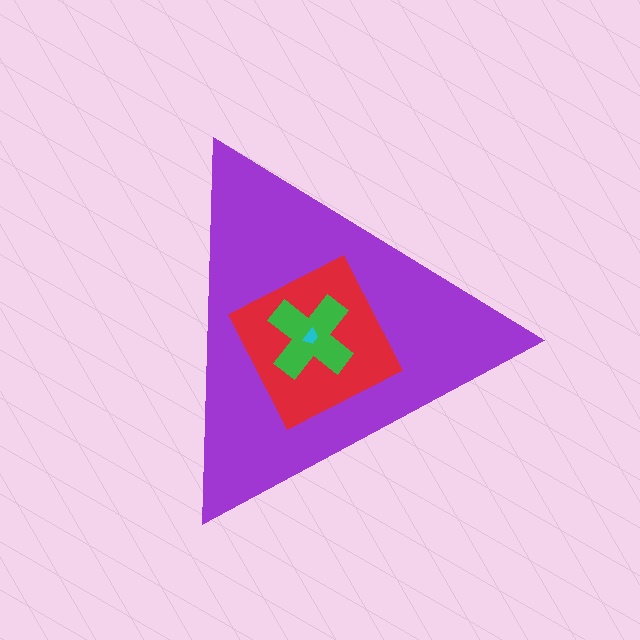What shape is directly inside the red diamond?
The green cross.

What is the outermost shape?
The purple triangle.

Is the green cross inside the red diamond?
Yes.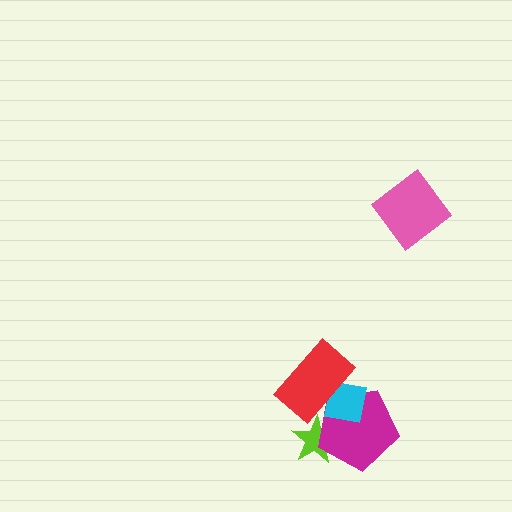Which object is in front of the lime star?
The magenta pentagon is in front of the lime star.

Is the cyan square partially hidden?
Yes, it is partially covered by another shape.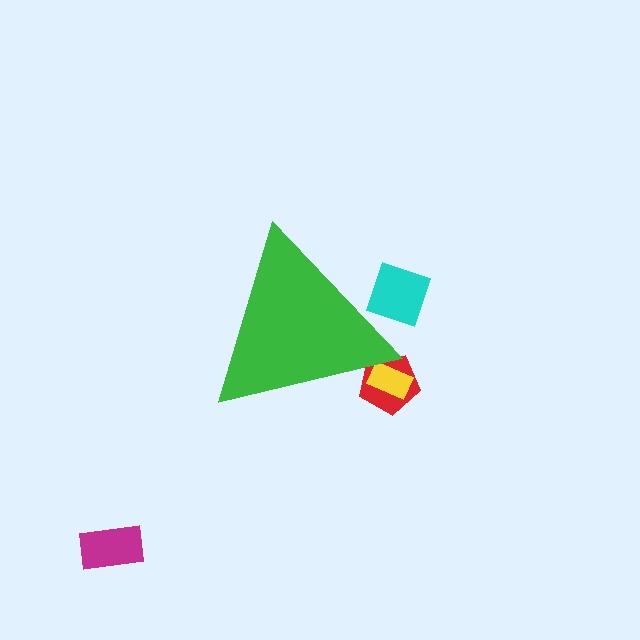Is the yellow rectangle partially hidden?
Yes, the yellow rectangle is partially hidden behind the green triangle.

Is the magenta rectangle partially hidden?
No, the magenta rectangle is fully visible.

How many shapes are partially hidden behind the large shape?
3 shapes are partially hidden.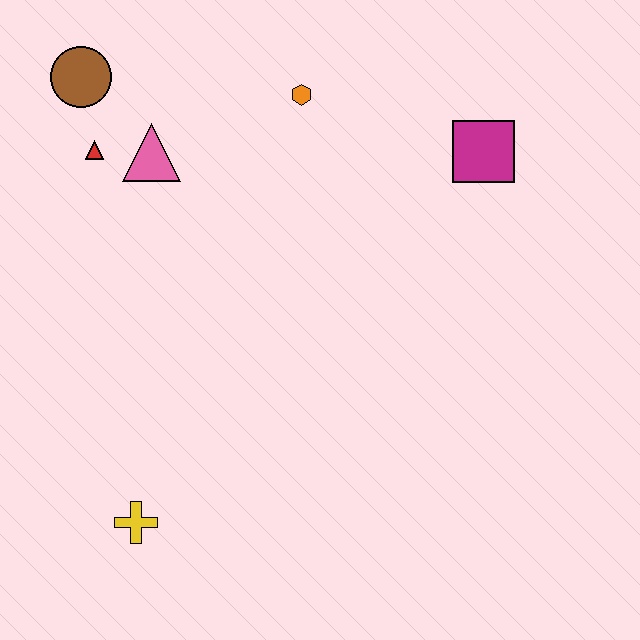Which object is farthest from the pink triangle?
The yellow cross is farthest from the pink triangle.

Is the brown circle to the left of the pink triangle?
Yes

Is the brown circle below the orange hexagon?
No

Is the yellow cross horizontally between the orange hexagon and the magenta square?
No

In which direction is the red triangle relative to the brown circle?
The red triangle is below the brown circle.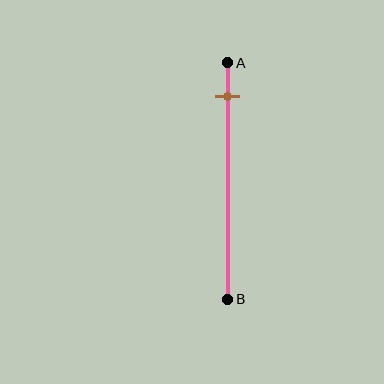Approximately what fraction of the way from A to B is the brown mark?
The brown mark is approximately 15% of the way from A to B.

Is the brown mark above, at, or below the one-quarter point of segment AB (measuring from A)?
The brown mark is above the one-quarter point of segment AB.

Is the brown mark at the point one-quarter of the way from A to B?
No, the mark is at about 15% from A, not at the 25% one-quarter point.